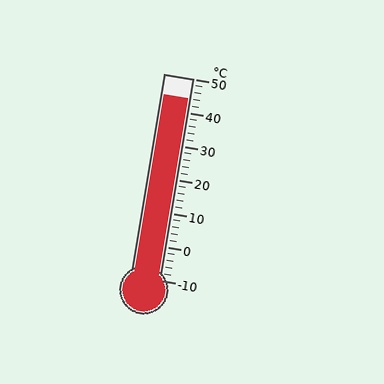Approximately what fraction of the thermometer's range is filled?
The thermometer is filled to approximately 90% of its range.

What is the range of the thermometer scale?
The thermometer scale ranges from -10°C to 50°C.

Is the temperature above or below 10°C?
The temperature is above 10°C.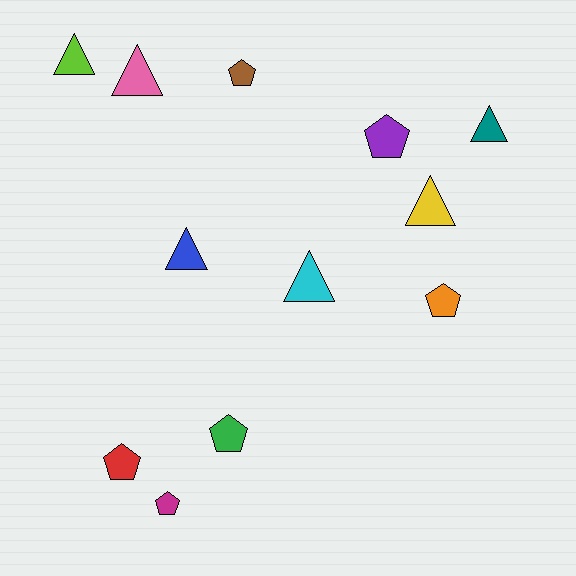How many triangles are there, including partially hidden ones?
There are 6 triangles.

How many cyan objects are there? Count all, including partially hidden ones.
There is 1 cyan object.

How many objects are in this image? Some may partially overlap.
There are 12 objects.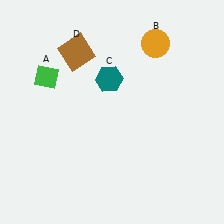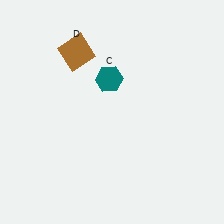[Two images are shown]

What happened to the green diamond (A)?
The green diamond (A) was removed in Image 2. It was in the top-left area of Image 1.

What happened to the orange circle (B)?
The orange circle (B) was removed in Image 2. It was in the top-right area of Image 1.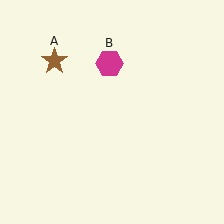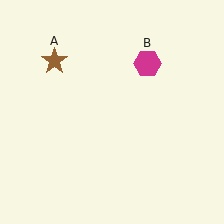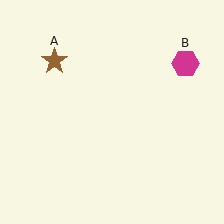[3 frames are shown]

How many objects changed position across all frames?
1 object changed position: magenta hexagon (object B).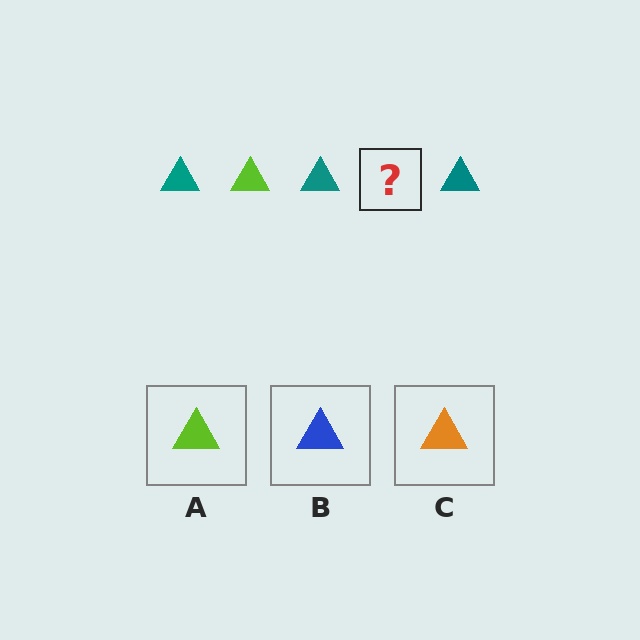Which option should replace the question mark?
Option A.